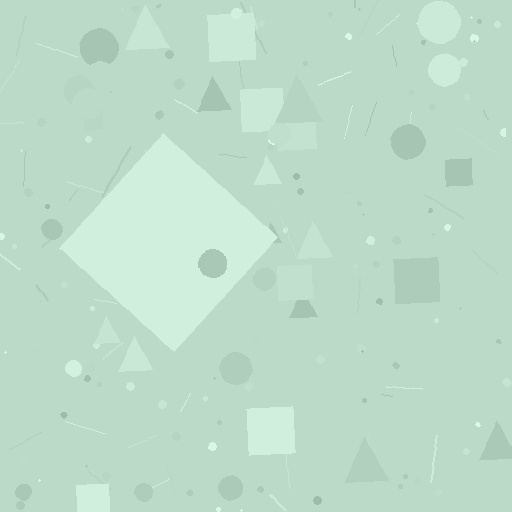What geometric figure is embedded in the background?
A diamond is embedded in the background.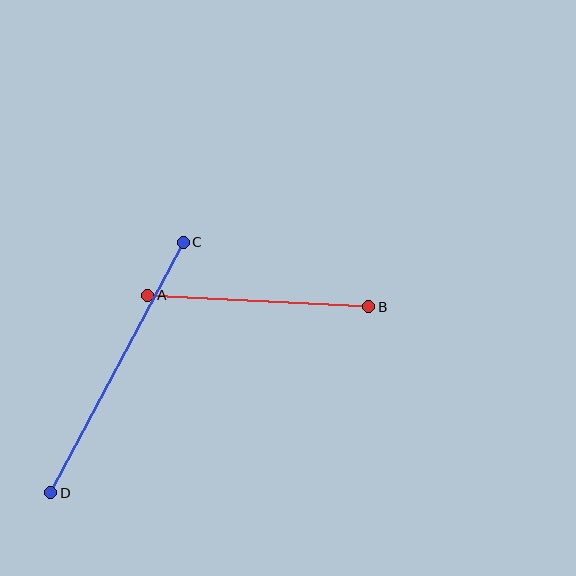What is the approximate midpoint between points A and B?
The midpoint is at approximately (258, 301) pixels.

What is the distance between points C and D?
The distance is approximately 284 pixels.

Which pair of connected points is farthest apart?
Points C and D are farthest apart.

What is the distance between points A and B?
The distance is approximately 221 pixels.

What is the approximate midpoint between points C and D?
The midpoint is at approximately (117, 367) pixels.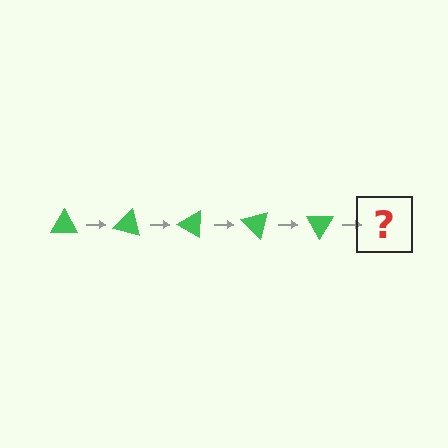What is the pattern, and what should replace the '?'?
The pattern is that the triangle rotates 15 degrees each step. The '?' should be a green triangle rotated 75 degrees.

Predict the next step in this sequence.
The next step is a green triangle rotated 75 degrees.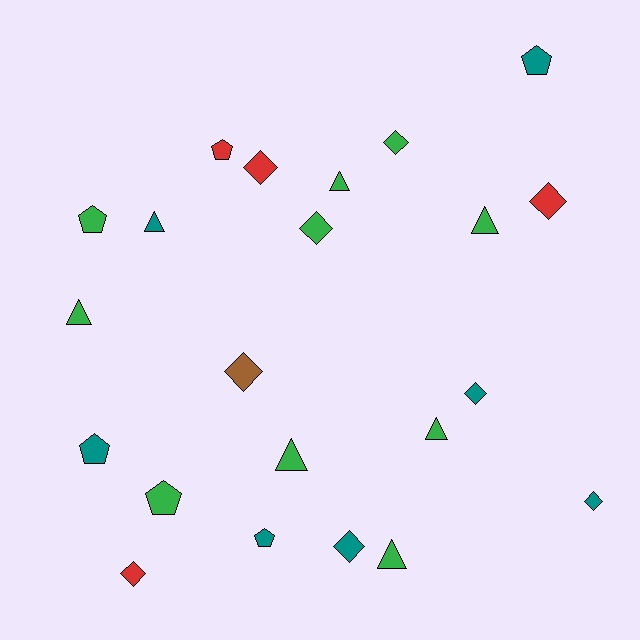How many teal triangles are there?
There is 1 teal triangle.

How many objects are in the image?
There are 22 objects.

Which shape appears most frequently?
Diamond, with 9 objects.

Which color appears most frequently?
Green, with 10 objects.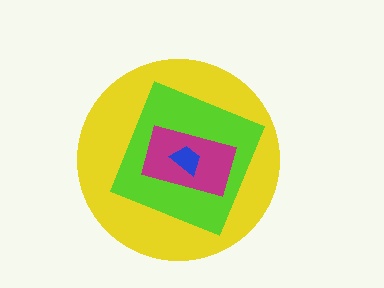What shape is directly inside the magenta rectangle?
The blue trapezoid.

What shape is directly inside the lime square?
The magenta rectangle.